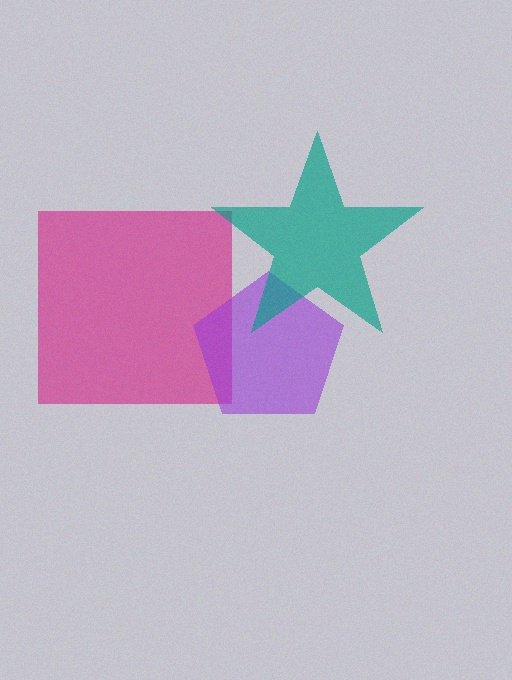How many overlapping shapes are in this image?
There are 3 overlapping shapes in the image.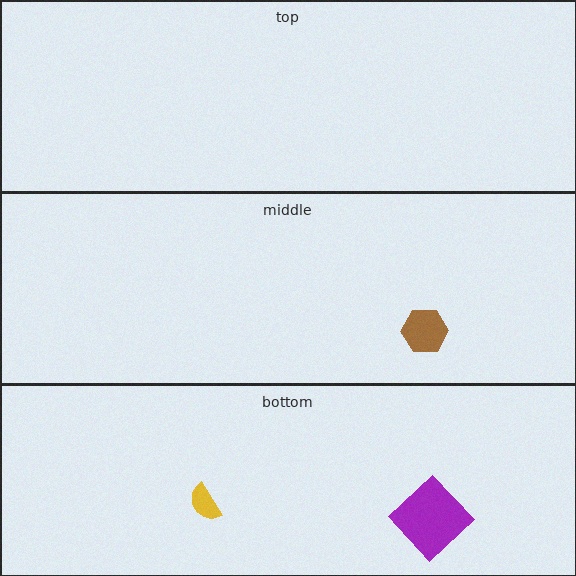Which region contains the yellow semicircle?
The bottom region.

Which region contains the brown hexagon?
The middle region.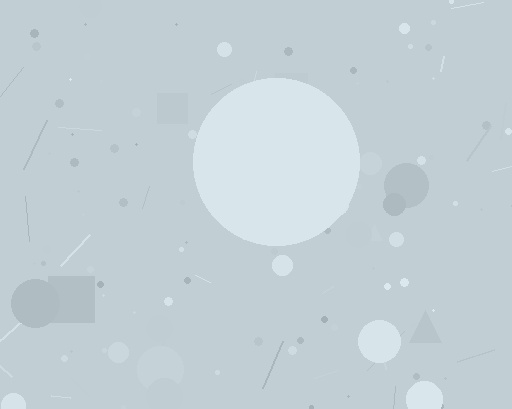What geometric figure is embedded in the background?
A circle is embedded in the background.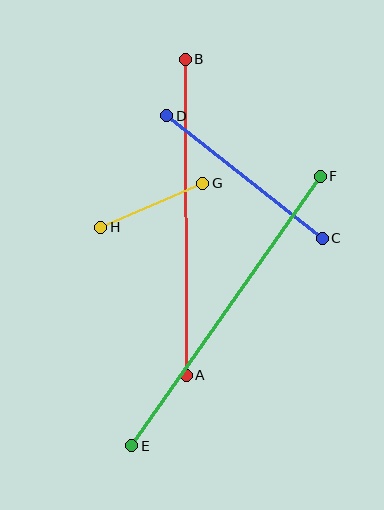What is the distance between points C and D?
The distance is approximately 198 pixels.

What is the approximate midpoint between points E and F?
The midpoint is at approximately (226, 311) pixels.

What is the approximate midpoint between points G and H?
The midpoint is at approximately (152, 205) pixels.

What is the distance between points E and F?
The distance is approximately 329 pixels.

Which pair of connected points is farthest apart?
Points E and F are farthest apart.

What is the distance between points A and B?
The distance is approximately 316 pixels.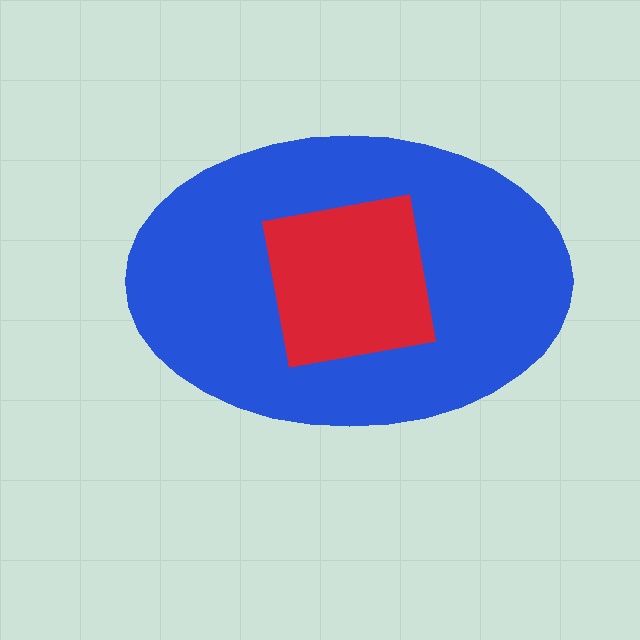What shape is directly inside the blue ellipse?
The red square.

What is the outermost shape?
The blue ellipse.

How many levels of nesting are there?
2.